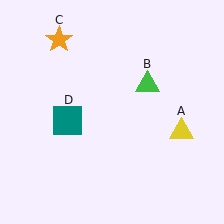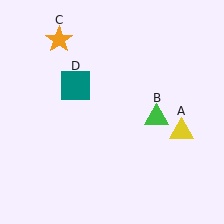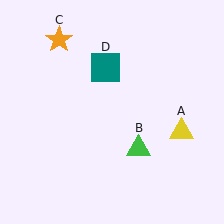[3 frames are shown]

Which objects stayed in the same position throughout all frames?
Yellow triangle (object A) and orange star (object C) remained stationary.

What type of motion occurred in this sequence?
The green triangle (object B), teal square (object D) rotated clockwise around the center of the scene.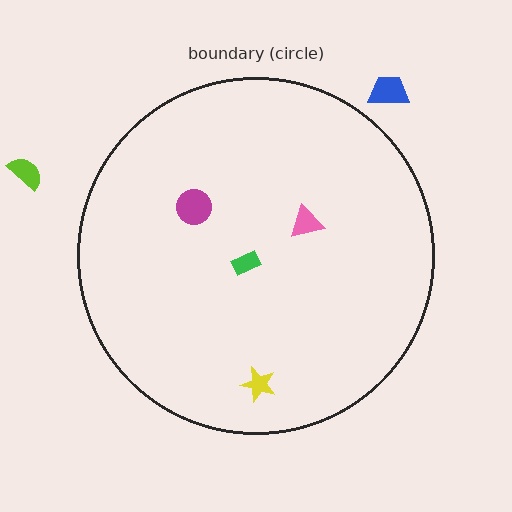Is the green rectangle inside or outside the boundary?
Inside.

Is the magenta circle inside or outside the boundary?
Inside.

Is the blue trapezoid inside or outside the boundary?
Outside.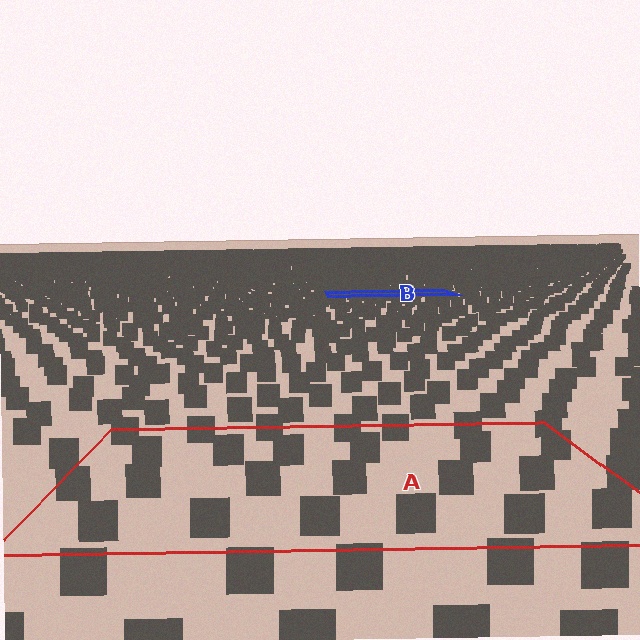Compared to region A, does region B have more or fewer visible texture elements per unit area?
Region B has more texture elements per unit area — they are packed more densely because it is farther away.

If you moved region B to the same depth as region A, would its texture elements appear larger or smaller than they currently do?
They would appear larger. At a closer depth, the same texture elements are projected at a bigger on-screen size.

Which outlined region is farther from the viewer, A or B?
Region B is farther from the viewer — the texture elements inside it appear smaller and more densely packed.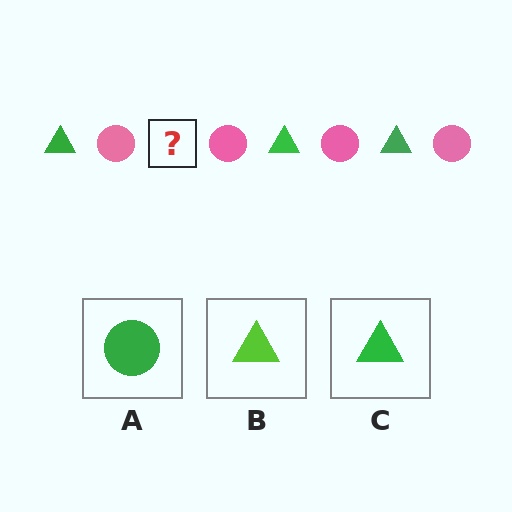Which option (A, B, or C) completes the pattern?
C.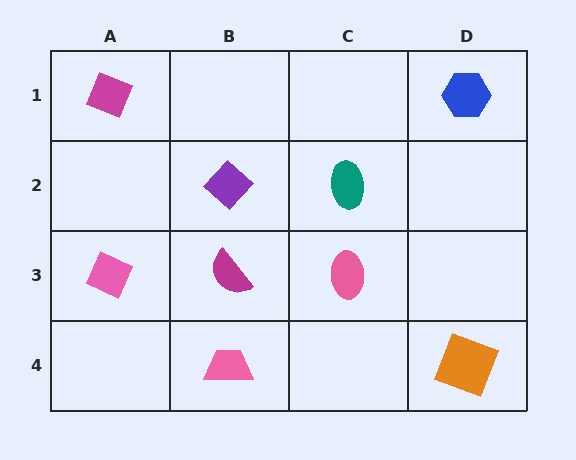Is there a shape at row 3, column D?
No, that cell is empty.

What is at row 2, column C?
A teal ellipse.